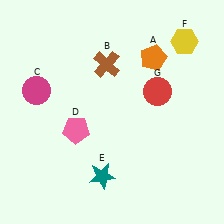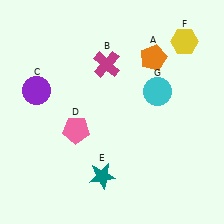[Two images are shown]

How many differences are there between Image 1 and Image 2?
There are 3 differences between the two images.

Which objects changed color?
B changed from brown to magenta. C changed from magenta to purple. G changed from red to cyan.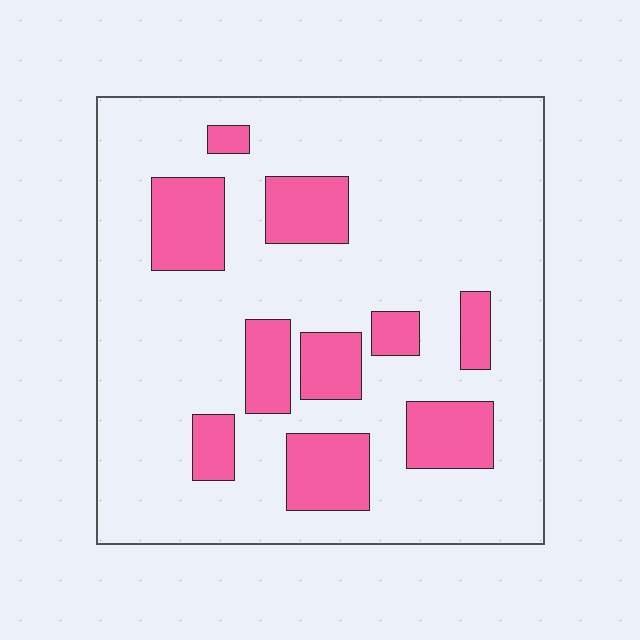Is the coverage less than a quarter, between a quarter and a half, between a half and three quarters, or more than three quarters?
Less than a quarter.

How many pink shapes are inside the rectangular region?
10.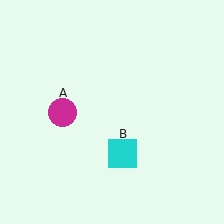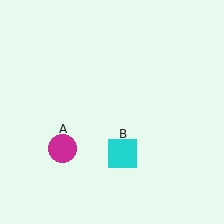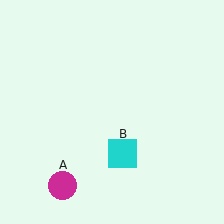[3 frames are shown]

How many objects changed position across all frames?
1 object changed position: magenta circle (object A).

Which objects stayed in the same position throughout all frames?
Cyan square (object B) remained stationary.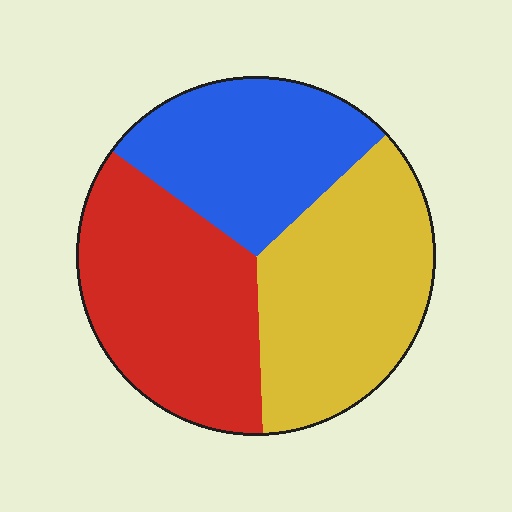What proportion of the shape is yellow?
Yellow takes up between a third and a half of the shape.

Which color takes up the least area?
Blue, at roughly 30%.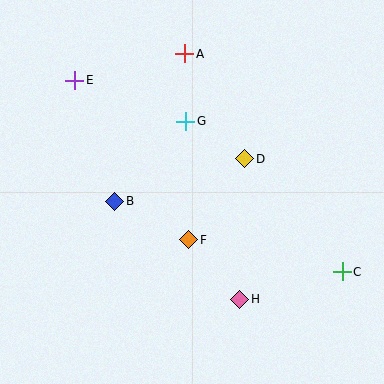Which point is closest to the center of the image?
Point F at (189, 240) is closest to the center.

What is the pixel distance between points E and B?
The distance between E and B is 128 pixels.